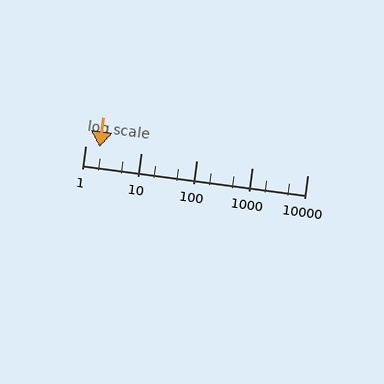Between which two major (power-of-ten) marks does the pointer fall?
The pointer is between 1 and 10.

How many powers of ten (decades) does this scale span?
The scale spans 4 decades, from 1 to 10000.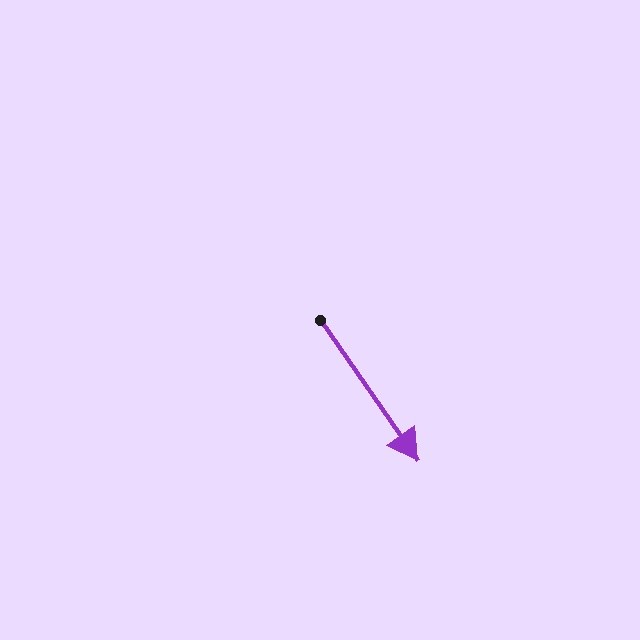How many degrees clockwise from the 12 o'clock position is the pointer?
Approximately 145 degrees.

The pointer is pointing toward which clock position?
Roughly 5 o'clock.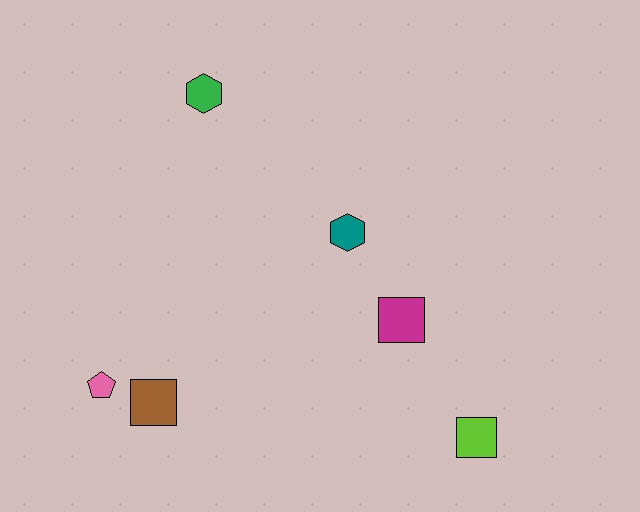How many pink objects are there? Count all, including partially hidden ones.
There is 1 pink object.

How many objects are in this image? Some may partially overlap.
There are 6 objects.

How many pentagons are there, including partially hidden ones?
There is 1 pentagon.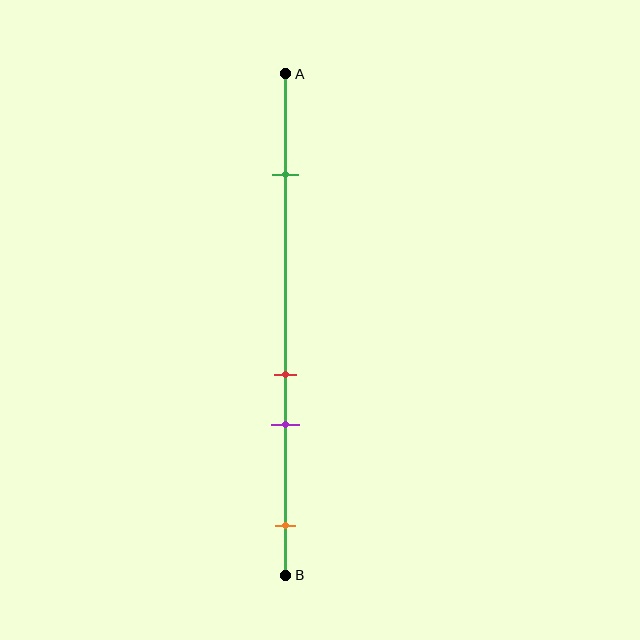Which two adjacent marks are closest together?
The red and purple marks are the closest adjacent pair.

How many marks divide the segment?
There are 4 marks dividing the segment.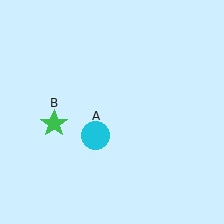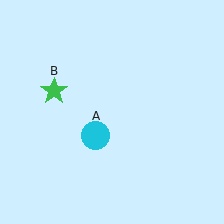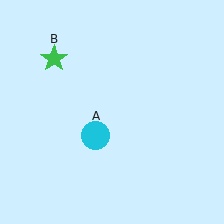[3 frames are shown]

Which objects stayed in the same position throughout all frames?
Cyan circle (object A) remained stationary.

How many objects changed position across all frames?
1 object changed position: green star (object B).